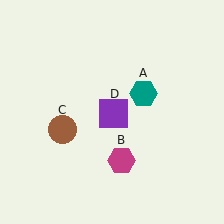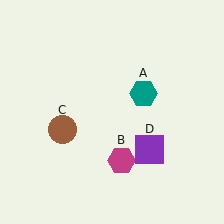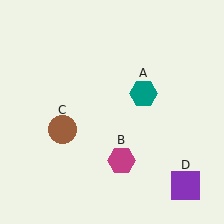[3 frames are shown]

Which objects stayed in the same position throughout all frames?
Teal hexagon (object A) and magenta hexagon (object B) and brown circle (object C) remained stationary.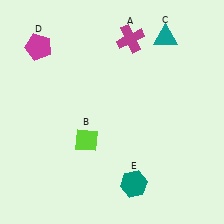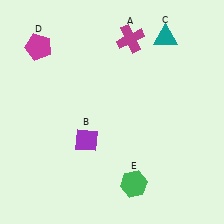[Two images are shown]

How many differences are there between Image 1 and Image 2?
There are 2 differences between the two images.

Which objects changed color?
B changed from lime to purple. E changed from teal to green.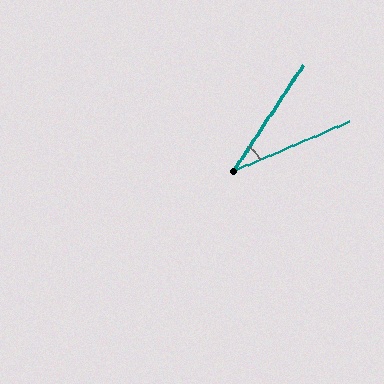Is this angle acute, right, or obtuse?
It is acute.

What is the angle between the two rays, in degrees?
Approximately 33 degrees.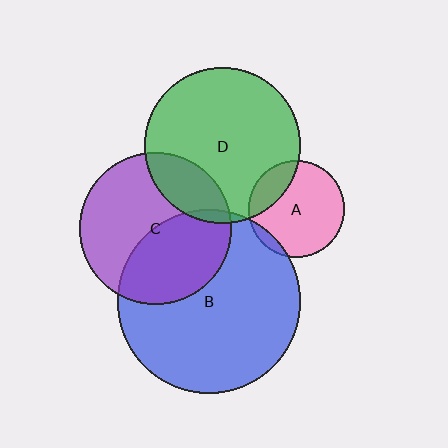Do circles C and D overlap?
Yes.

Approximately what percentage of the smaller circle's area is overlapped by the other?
Approximately 20%.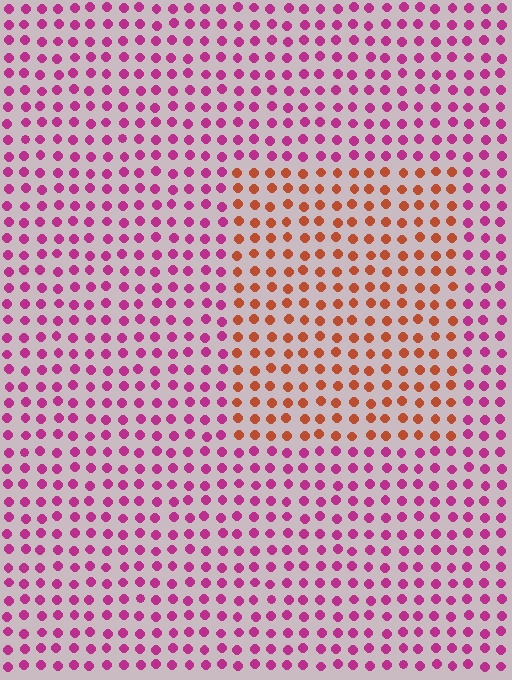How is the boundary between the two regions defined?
The boundary is defined purely by a slight shift in hue (about 54 degrees). Spacing, size, and orientation are identical on both sides.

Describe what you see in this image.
The image is filled with small magenta elements in a uniform arrangement. A rectangle-shaped region is visible where the elements are tinted to a slightly different hue, forming a subtle color boundary.